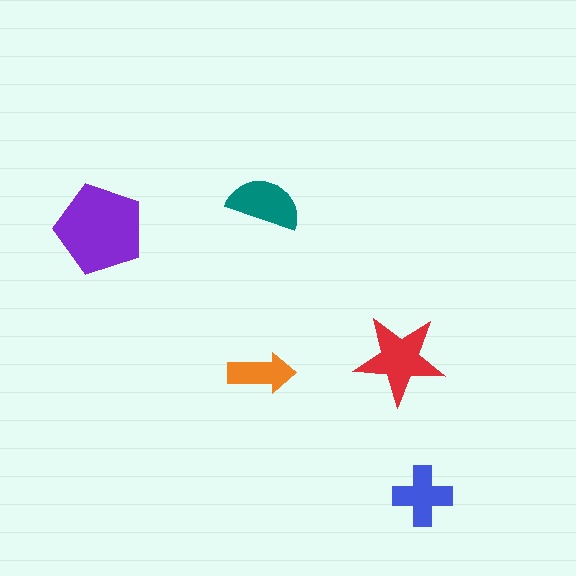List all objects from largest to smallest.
The purple pentagon, the red star, the teal semicircle, the blue cross, the orange arrow.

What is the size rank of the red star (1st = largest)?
2nd.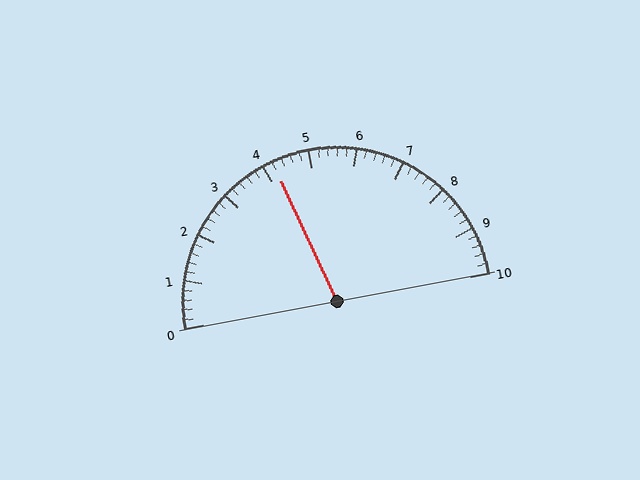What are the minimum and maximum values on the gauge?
The gauge ranges from 0 to 10.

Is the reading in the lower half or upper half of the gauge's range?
The reading is in the lower half of the range (0 to 10).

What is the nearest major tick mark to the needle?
The nearest major tick mark is 4.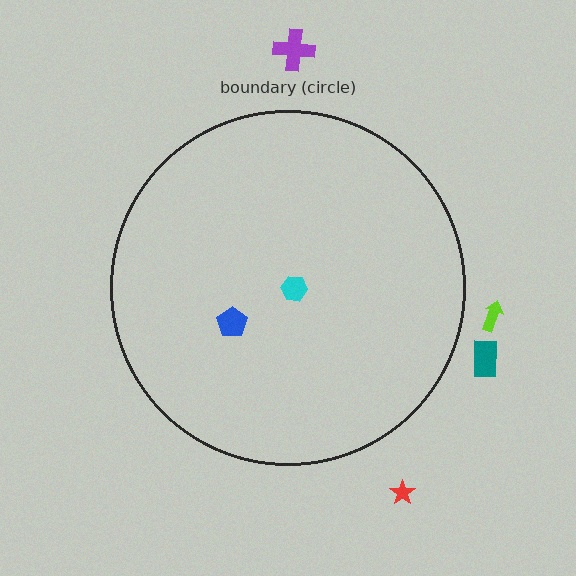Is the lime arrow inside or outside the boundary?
Outside.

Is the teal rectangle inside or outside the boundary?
Outside.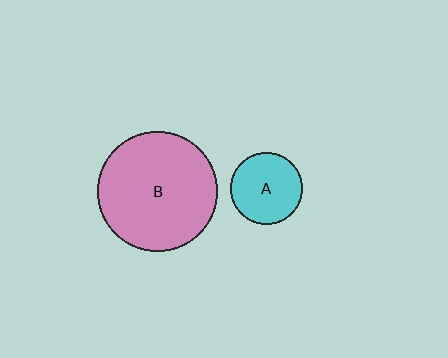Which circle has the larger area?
Circle B (pink).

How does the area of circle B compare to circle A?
Approximately 2.7 times.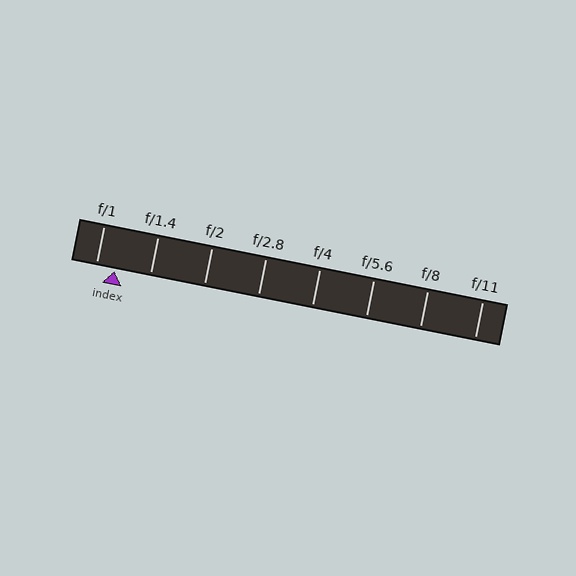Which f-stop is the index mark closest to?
The index mark is closest to f/1.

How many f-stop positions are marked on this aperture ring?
There are 8 f-stop positions marked.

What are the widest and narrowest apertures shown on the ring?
The widest aperture shown is f/1 and the narrowest is f/11.